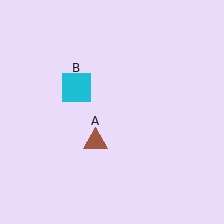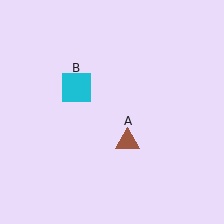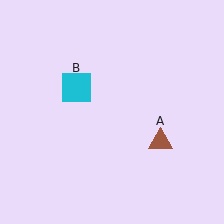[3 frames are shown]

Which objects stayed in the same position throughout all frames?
Cyan square (object B) remained stationary.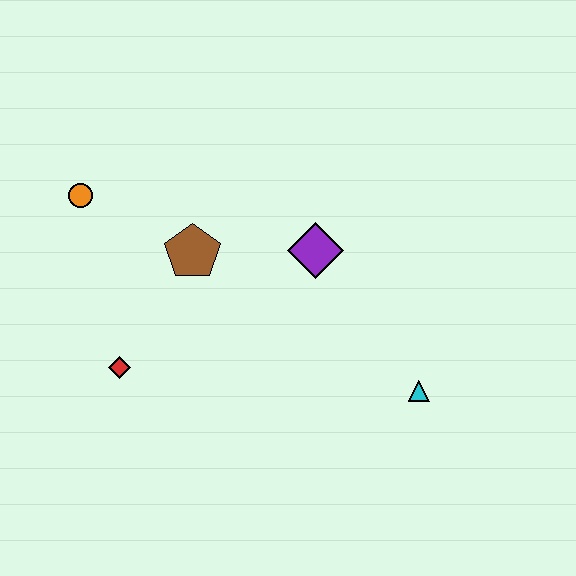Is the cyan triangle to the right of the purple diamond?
Yes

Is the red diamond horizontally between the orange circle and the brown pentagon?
Yes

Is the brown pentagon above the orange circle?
No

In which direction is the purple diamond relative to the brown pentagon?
The purple diamond is to the right of the brown pentagon.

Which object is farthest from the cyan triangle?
The orange circle is farthest from the cyan triangle.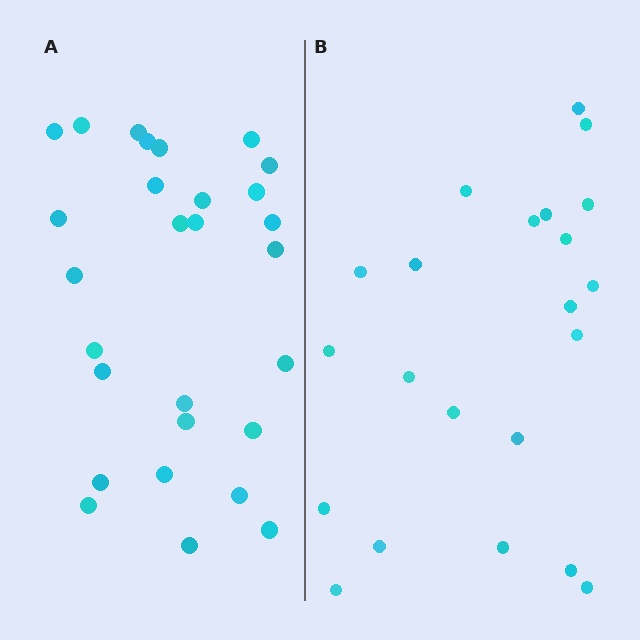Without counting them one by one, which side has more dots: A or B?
Region A (the left region) has more dots.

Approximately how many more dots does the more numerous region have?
Region A has about 6 more dots than region B.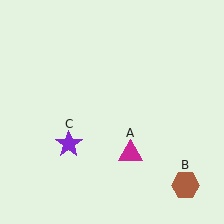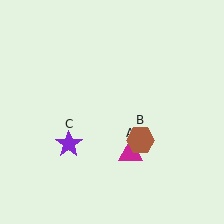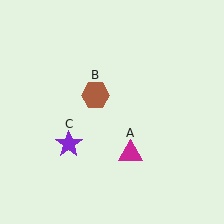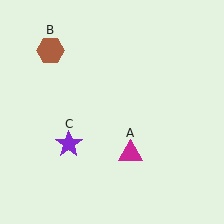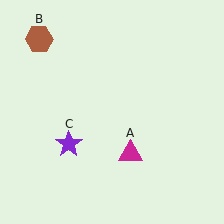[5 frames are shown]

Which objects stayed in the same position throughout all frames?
Magenta triangle (object A) and purple star (object C) remained stationary.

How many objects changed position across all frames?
1 object changed position: brown hexagon (object B).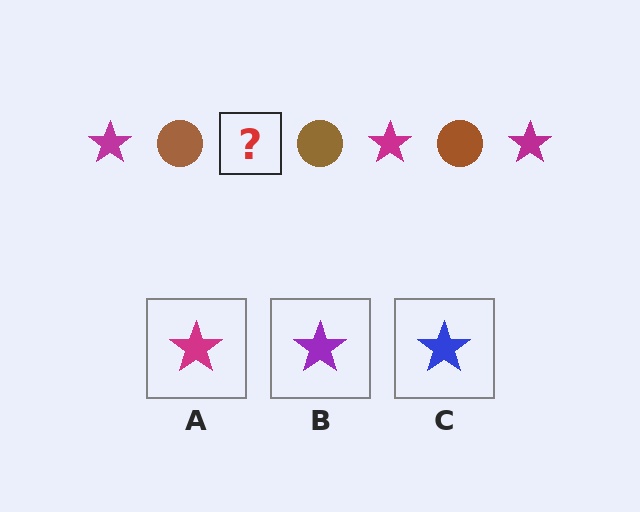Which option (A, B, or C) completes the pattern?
A.